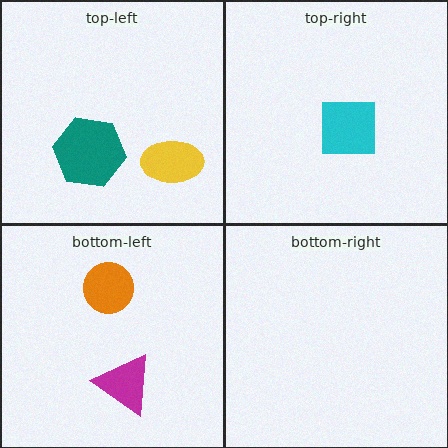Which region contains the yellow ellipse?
The top-left region.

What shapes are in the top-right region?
The cyan square.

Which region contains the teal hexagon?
The top-left region.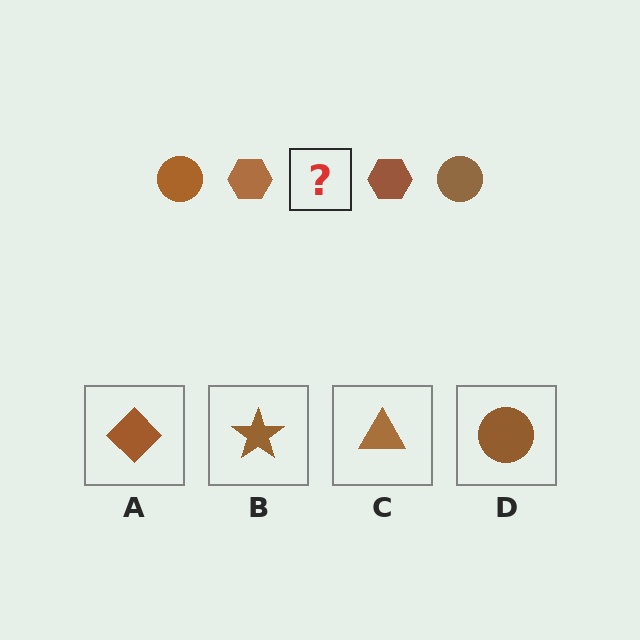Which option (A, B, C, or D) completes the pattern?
D.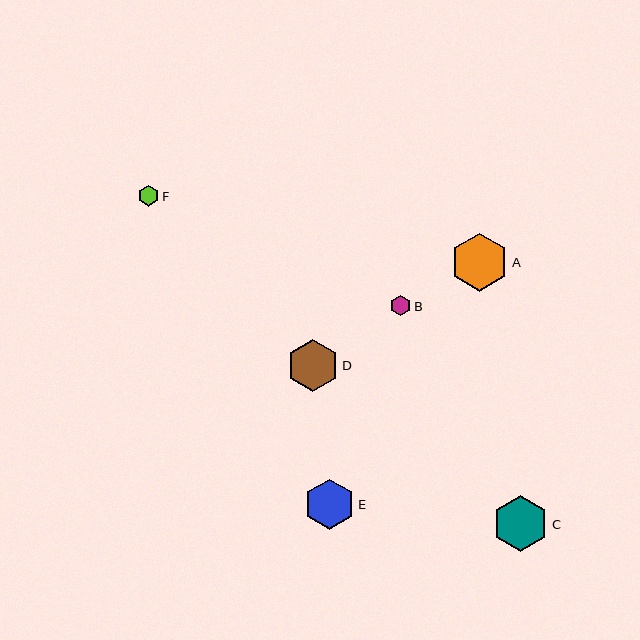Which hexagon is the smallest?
Hexagon B is the smallest with a size of approximately 20 pixels.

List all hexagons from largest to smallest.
From largest to smallest: A, C, D, E, F, B.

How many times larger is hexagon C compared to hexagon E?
Hexagon C is approximately 1.1 times the size of hexagon E.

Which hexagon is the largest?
Hexagon A is the largest with a size of approximately 58 pixels.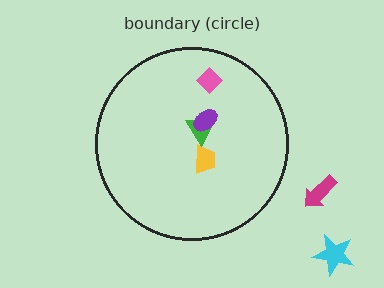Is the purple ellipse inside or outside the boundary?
Inside.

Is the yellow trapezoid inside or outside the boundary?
Inside.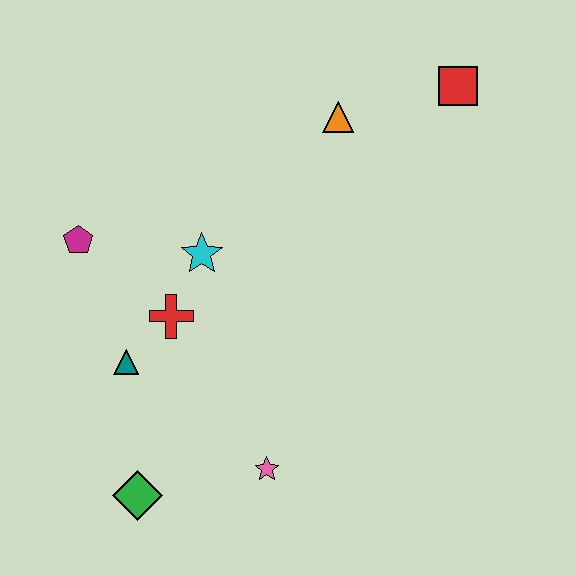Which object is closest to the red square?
The orange triangle is closest to the red square.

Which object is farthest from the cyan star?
The red square is farthest from the cyan star.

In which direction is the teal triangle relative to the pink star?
The teal triangle is to the left of the pink star.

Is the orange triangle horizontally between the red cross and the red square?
Yes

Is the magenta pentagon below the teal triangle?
No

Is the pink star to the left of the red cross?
No